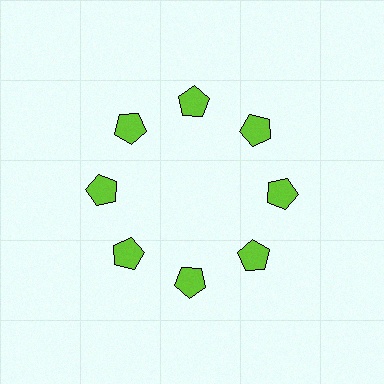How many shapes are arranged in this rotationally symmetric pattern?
There are 8 shapes, arranged in 8 groups of 1.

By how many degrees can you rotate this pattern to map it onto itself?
The pattern maps onto itself every 45 degrees of rotation.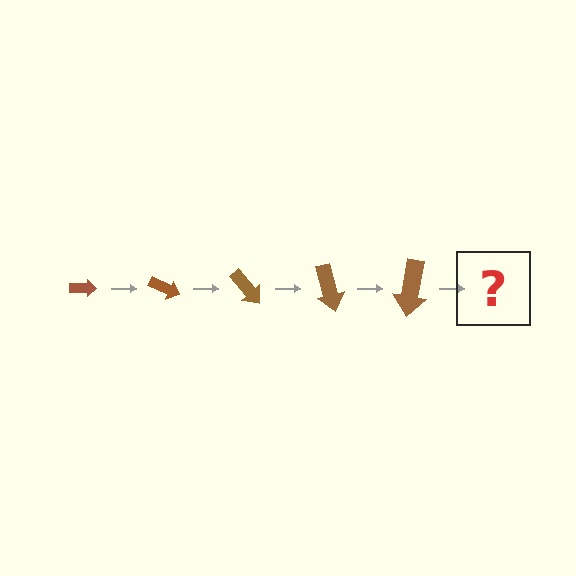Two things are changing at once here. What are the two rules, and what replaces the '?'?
The two rules are that the arrow grows larger each step and it rotates 25 degrees each step. The '?' should be an arrow, larger than the previous one and rotated 125 degrees from the start.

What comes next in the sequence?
The next element should be an arrow, larger than the previous one and rotated 125 degrees from the start.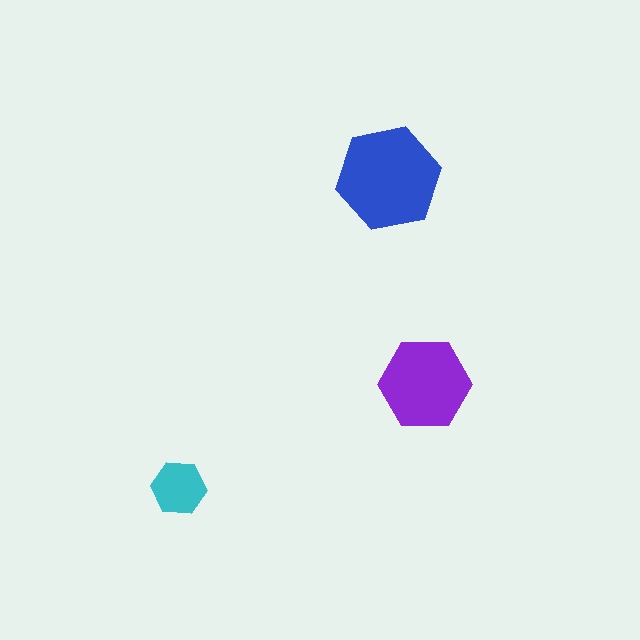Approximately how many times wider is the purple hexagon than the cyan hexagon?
About 1.5 times wider.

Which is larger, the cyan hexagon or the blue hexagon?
The blue one.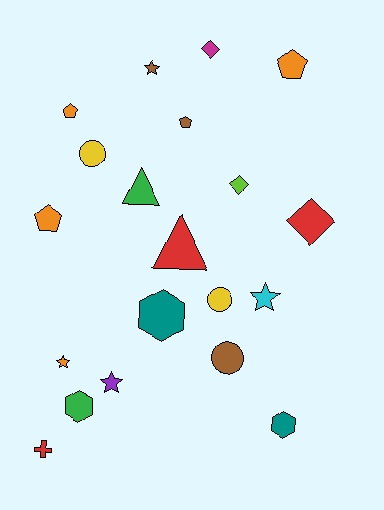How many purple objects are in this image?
There is 1 purple object.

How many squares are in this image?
There are no squares.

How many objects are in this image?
There are 20 objects.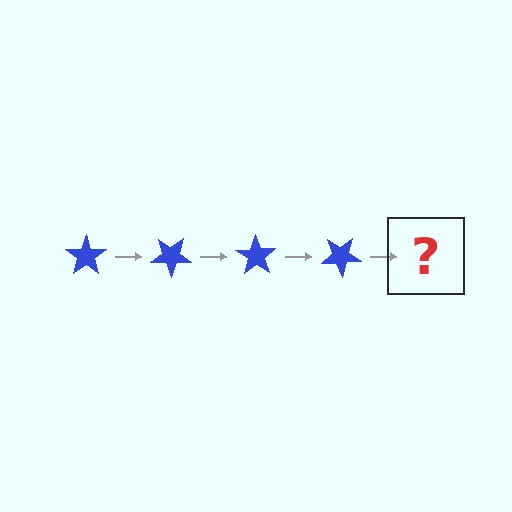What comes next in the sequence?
The next element should be a blue star rotated 140 degrees.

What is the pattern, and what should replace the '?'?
The pattern is that the star rotates 35 degrees each step. The '?' should be a blue star rotated 140 degrees.